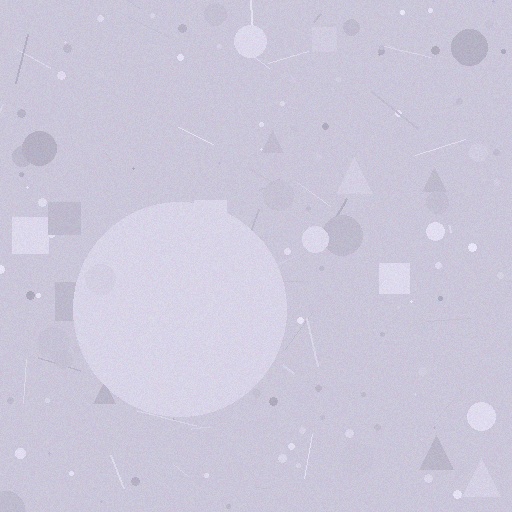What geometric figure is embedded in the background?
A circle is embedded in the background.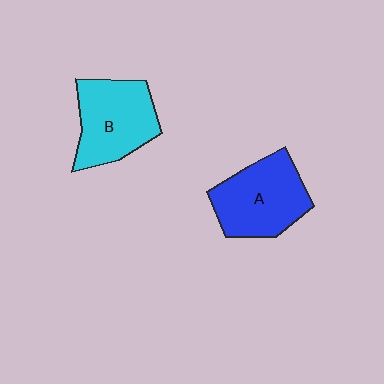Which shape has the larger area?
Shape A (blue).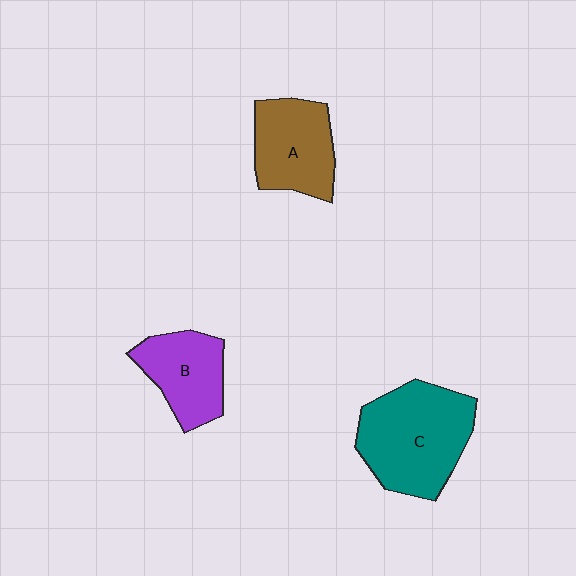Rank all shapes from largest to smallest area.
From largest to smallest: C (teal), A (brown), B (purple).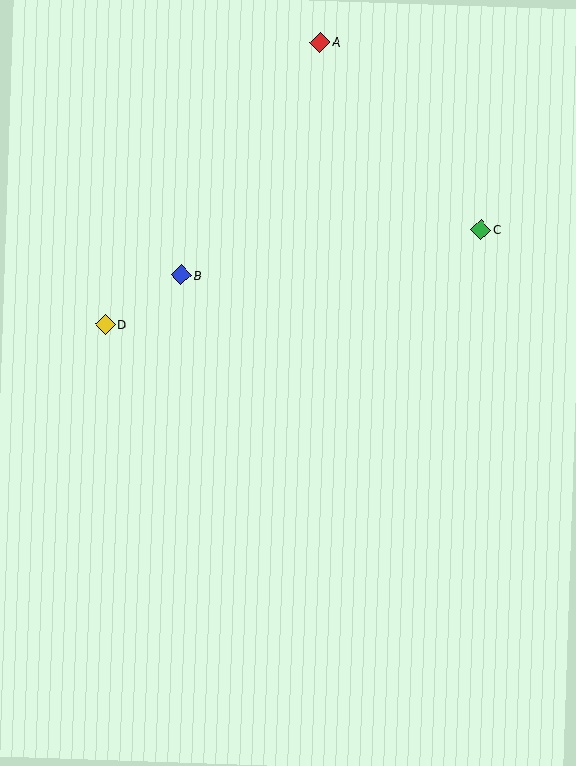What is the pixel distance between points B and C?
The distance between B and C is 303 pixels.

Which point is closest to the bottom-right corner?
Point C is closest to the bottom-right corner.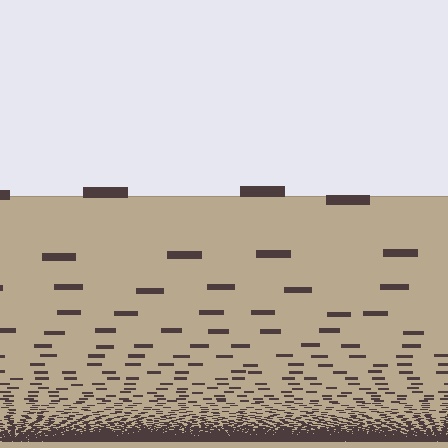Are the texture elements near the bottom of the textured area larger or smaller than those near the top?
Smaller. The gradient is inverted — elements near the bottom are smaller and denser.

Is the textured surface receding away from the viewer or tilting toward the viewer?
The surface appears to tilt toward the viewer. Texture elements get larger and sparser toward the top.